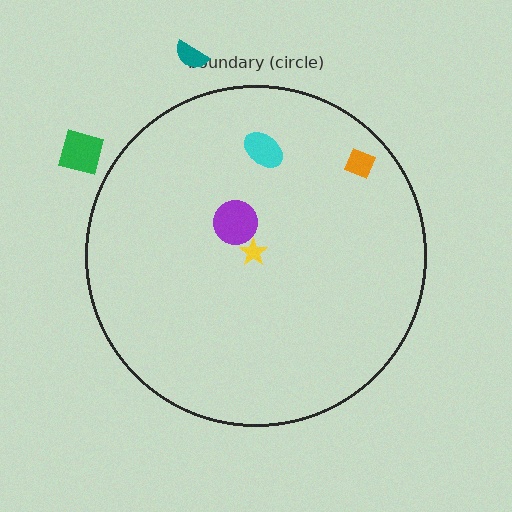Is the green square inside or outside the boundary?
Outside.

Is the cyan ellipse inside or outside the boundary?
Inside.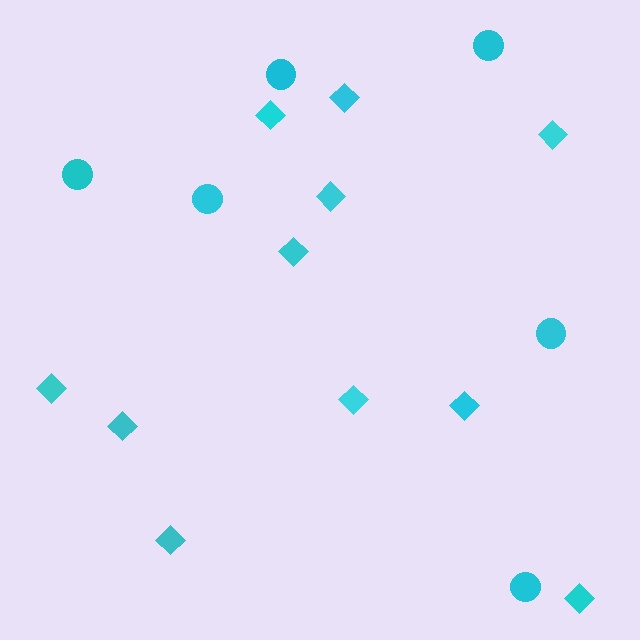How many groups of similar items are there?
There are 2 groups: one group of circles (6) and one group of diamonds (11).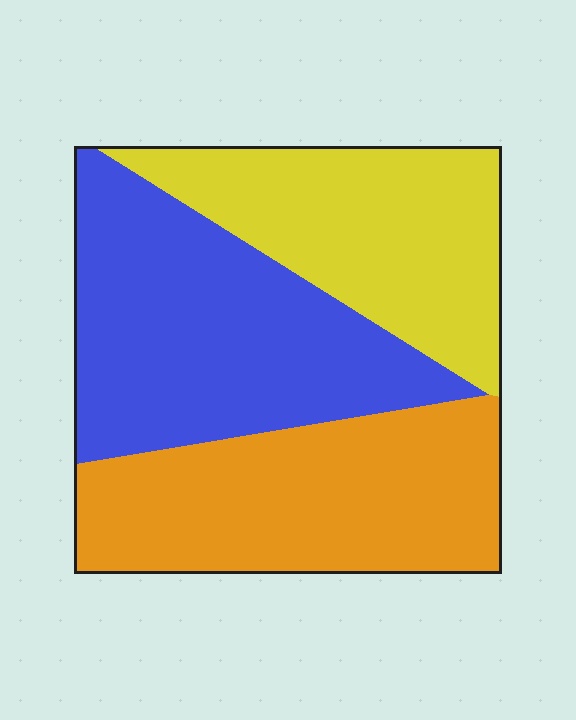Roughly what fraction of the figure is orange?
Orange takes up about one third (1/3) of the figure.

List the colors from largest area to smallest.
From largest to smallest: blue, orange, yellow.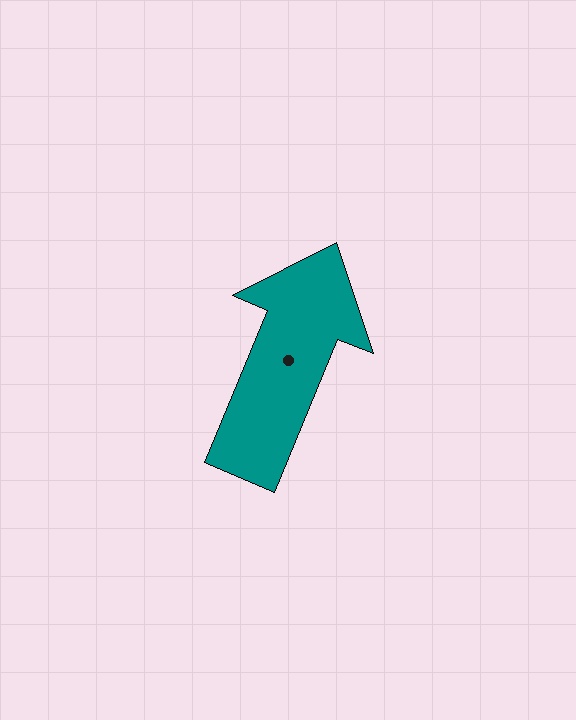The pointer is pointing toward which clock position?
Roughly 1 o'clock.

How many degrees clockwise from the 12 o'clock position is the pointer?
Approximately 22 degrees.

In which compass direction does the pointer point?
North.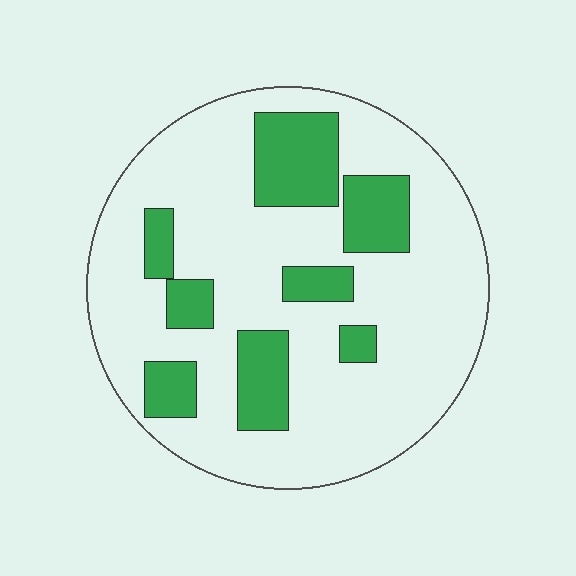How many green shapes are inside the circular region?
8.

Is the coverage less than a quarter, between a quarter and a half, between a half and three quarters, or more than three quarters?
Less than a quarter.